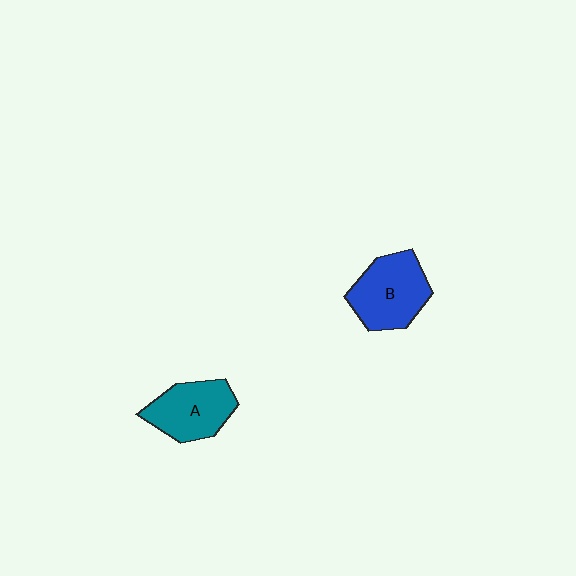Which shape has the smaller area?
Shape A (teal).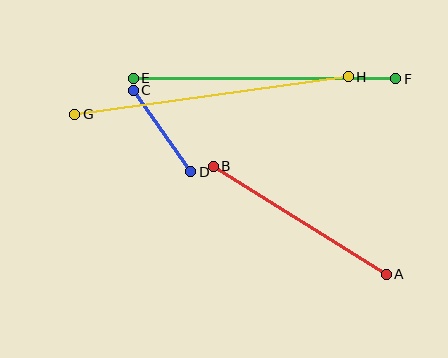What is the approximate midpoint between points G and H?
The midpoint is at approximately (212, 96) pixels.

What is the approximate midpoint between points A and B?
The midpoint is at approximately (300, 220) pixels.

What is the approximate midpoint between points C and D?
The midpoint is at approximately (162, 131) pixels.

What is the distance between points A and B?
The distance is approximately 204 pixels.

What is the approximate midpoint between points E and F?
The midpoint is at approximately (264, 79) pixels.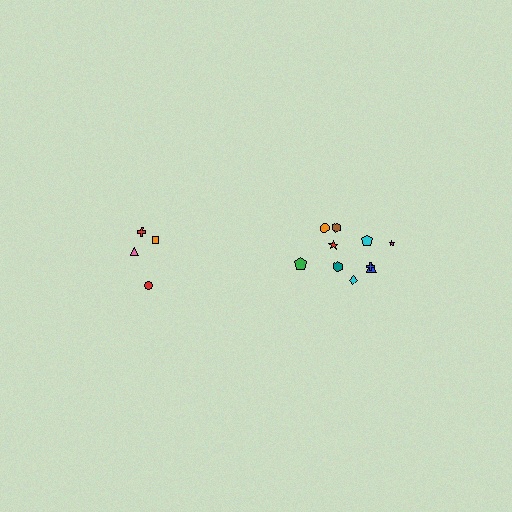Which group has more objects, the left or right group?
The right group.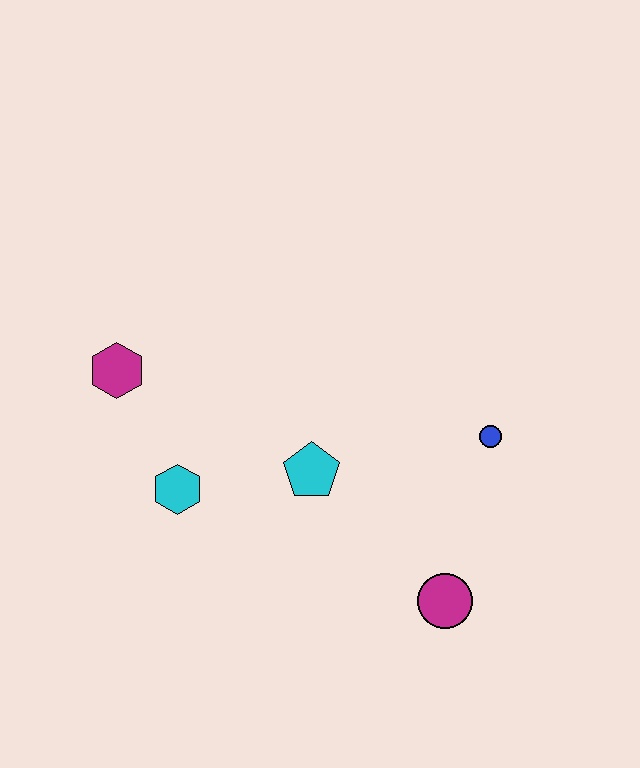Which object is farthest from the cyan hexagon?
The blue circle is farthest from the cyan hexagon.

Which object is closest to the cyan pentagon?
The cyan hexagon is closest to the cyan pentagon.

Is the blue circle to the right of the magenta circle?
Yes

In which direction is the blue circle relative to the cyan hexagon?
The blue circle is to the right of the cyan hexagon.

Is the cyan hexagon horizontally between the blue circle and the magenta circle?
No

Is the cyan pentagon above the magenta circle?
Yes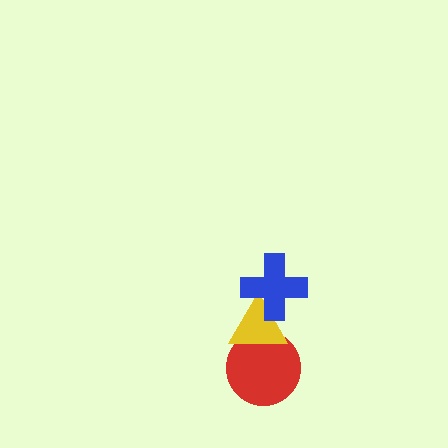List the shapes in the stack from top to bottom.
From top to bottom: the blue cross, the yellow triangle, the red circle.